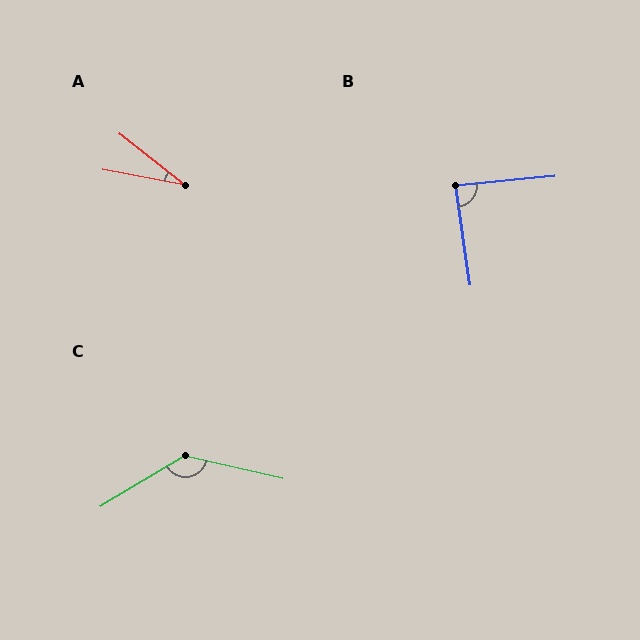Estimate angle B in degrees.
Approximately 87 degrees.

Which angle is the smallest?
A, at approximately 28 degrees.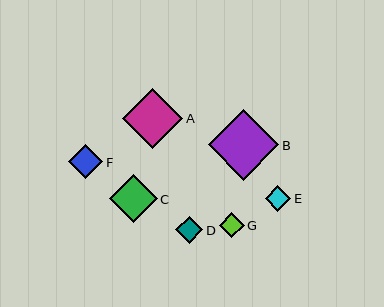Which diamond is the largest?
Diamond B is the largest with a size of approximately 71 pixels.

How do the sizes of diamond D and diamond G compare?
Diamond D and diamond G are approximately the same size.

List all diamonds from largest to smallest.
From largest to smallest: B, A, C, F, D, E, G.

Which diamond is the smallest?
Diamond G is the smallest with a size of approximately 25 pixels.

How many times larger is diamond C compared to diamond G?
Diamond C is approximately 1.9 times the size of diamond G.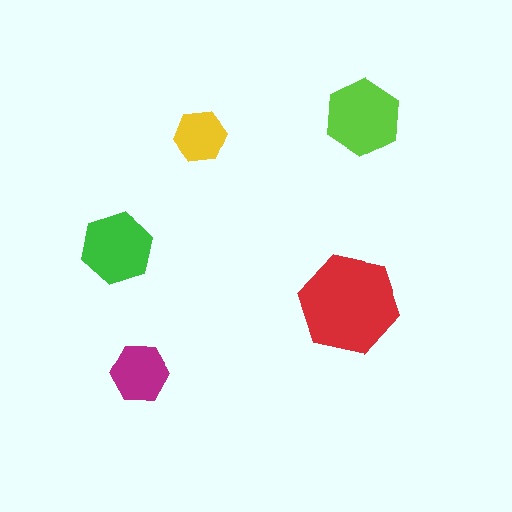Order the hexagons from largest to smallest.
the red one, the lime one, the green one, the magenta one, the yellow one.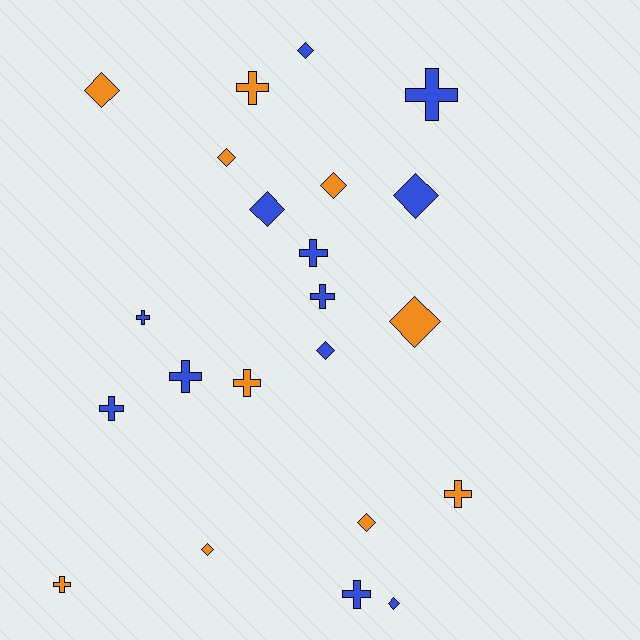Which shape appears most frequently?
Diamond, with 11 objects.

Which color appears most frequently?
Blue, with 12 objects.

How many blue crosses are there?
There are 7 blue crosses.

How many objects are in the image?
There are 22 objects.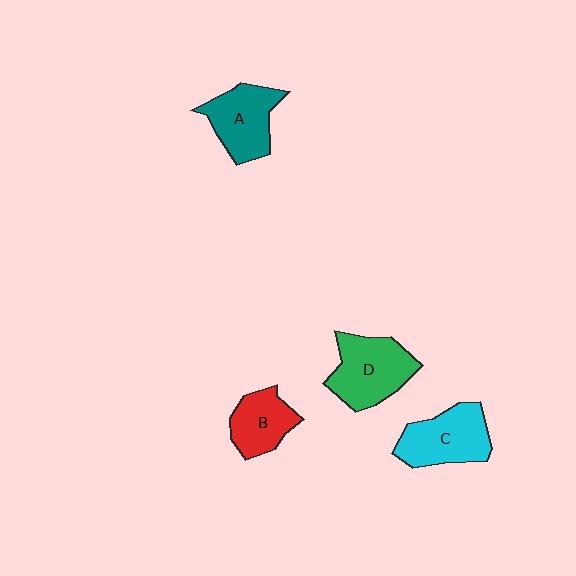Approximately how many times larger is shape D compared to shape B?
Approximately 1.4 times.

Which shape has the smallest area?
Shape B (red).